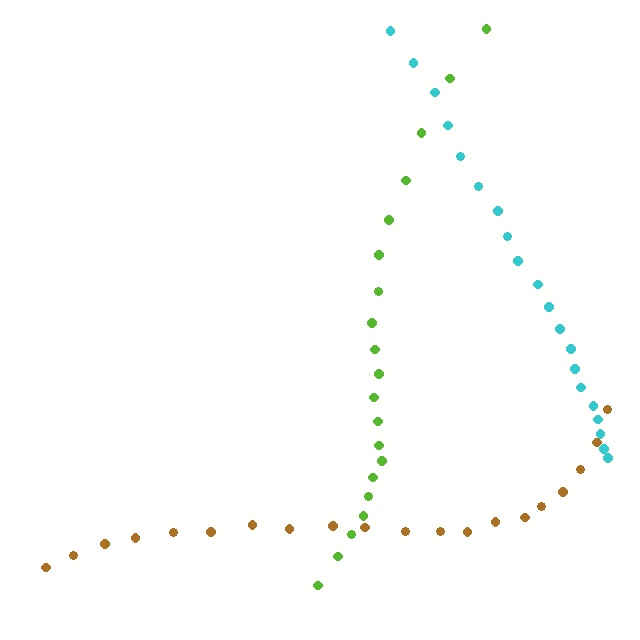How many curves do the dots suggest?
There are 3 distinct paths.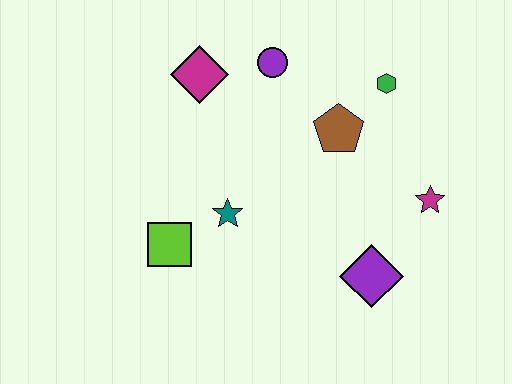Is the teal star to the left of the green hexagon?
Yes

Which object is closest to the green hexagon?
The brown pentagon is closest to the green hexagon.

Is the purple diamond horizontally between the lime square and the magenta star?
Yes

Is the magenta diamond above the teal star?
Yes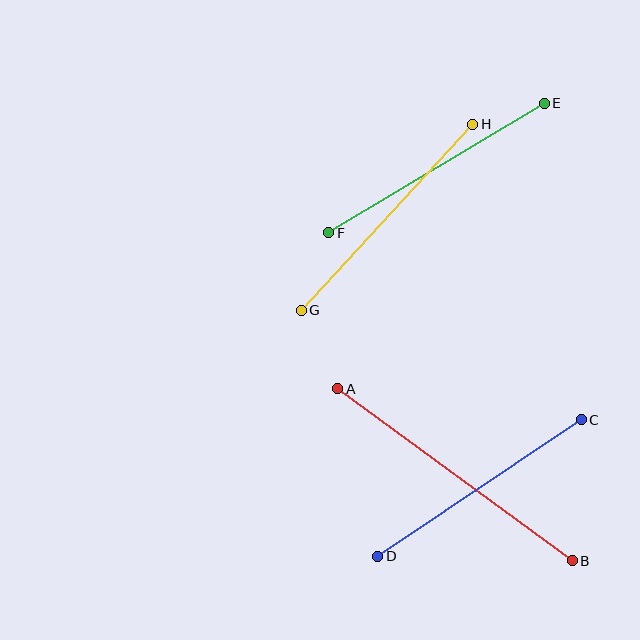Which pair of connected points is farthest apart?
Points A and B are farthest apart.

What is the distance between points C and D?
The distance is approximately 245 pixels.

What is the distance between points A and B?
The distance is approximately 291 pixels.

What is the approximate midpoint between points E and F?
The midpoint is at approximately (436, 168) pixels.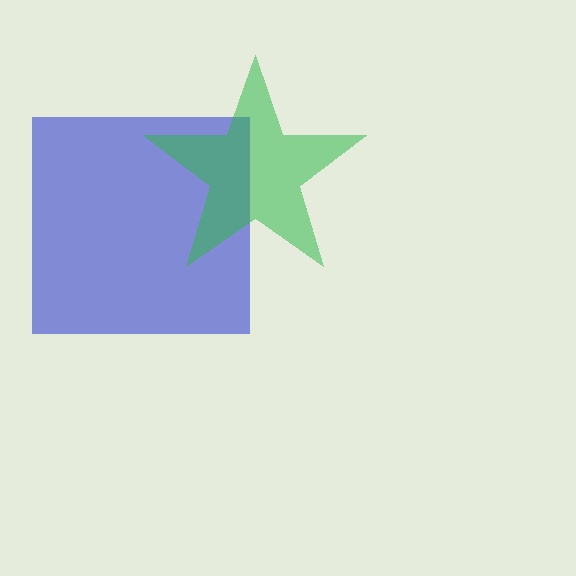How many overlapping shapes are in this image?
There are 2 overlapping shapes in the image.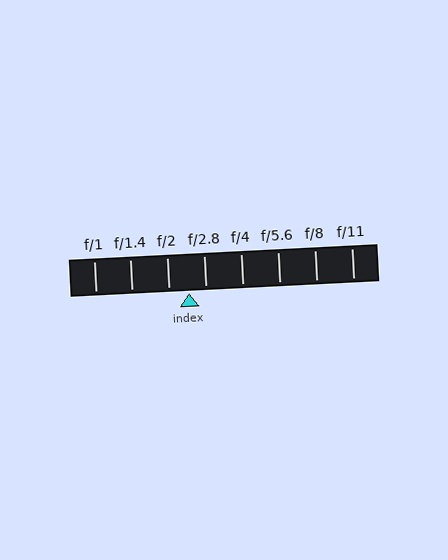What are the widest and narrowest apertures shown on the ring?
The widest aperture shown is f/1 and the narrowest is f/11.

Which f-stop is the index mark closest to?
The index mark is closest to f/2.8.